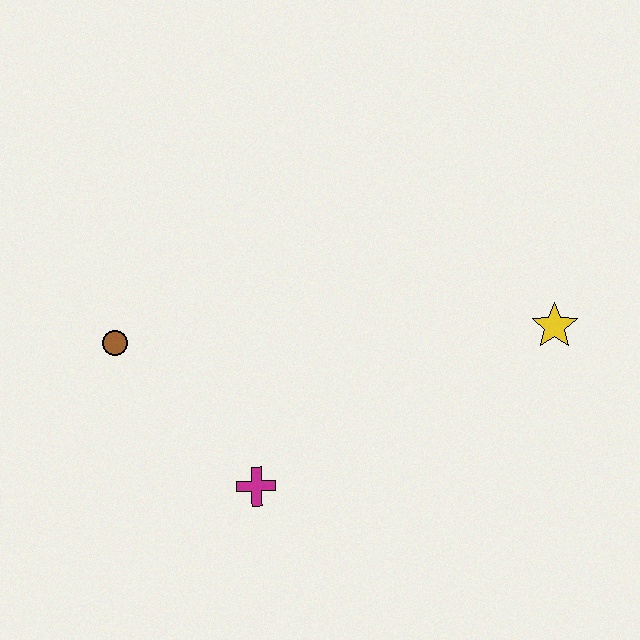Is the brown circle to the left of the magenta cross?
Yes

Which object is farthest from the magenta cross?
The yellow star is farthest from the magenta cross.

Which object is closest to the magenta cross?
The brown circle is closest to the magenta cross.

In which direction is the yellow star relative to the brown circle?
The yellow star is to the right of the brown circle.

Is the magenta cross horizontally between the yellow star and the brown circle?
Yes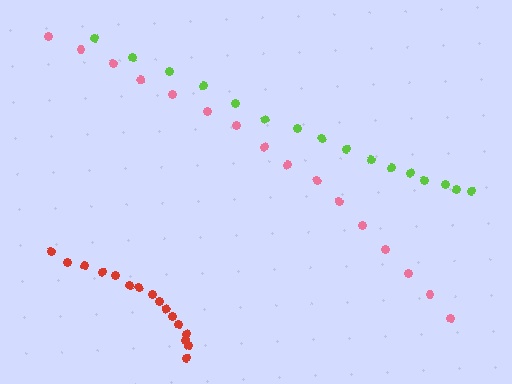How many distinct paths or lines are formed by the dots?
There are 3 distinct paths.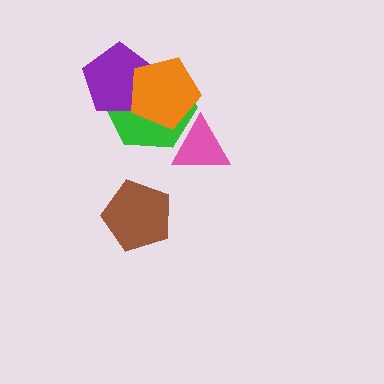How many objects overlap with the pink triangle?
1 object overlaps with the pink triangle.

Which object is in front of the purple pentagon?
The orange pentagon is in front of the purple pentagon.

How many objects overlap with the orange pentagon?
2 objects overlap with the orange pentagon.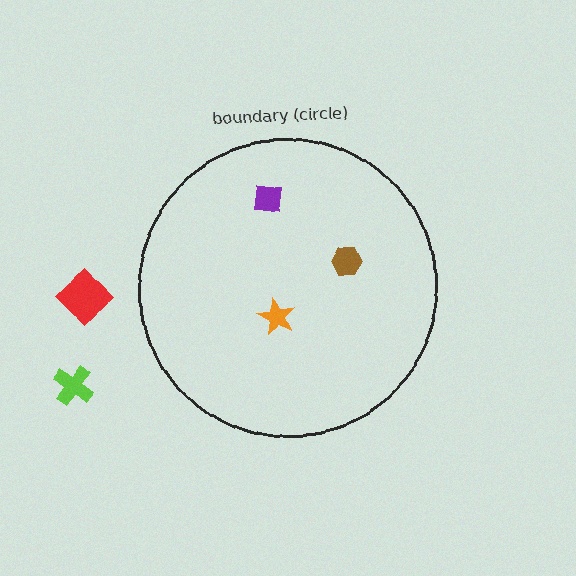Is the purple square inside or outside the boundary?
Inside.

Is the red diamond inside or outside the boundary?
Outside.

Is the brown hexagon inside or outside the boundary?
Inside.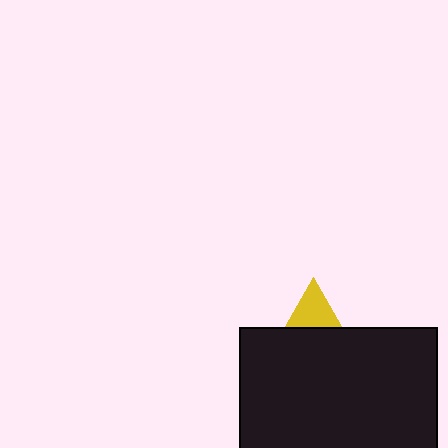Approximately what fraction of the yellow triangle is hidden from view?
Roughly 64% of the yellow triangle is hidden behind the black rectangle.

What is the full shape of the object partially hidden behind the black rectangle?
The partially hidden object is a yellow triangle.